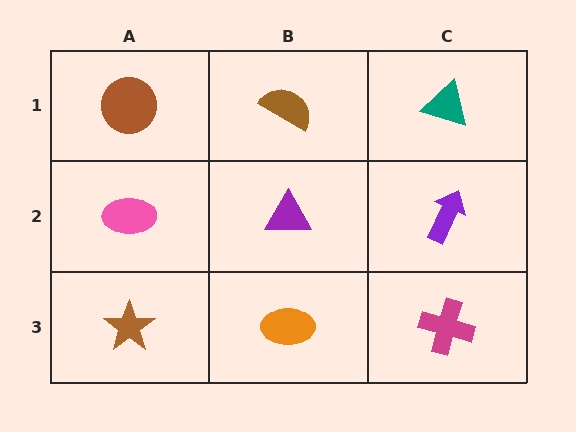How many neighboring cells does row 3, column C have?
2.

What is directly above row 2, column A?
A brown circle.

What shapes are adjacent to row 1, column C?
A purple arrow (row 2, column C), a brown semicircle (row 1, column B).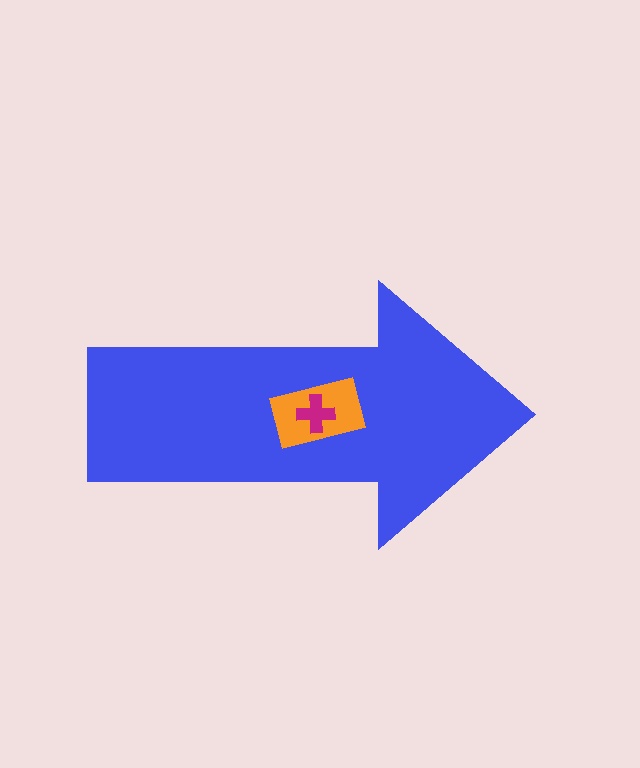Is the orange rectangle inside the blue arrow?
Yes.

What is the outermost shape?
The blue arrow.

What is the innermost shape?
The magenta cross.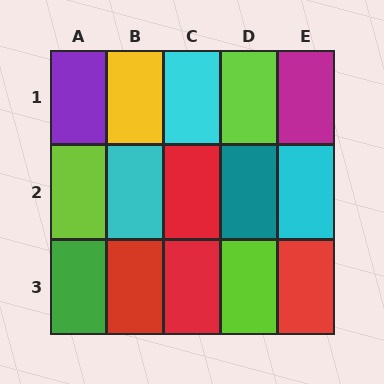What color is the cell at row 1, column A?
Purple.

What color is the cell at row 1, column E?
Magenta.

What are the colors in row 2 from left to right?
Lime, cyan, red, teal, cyan.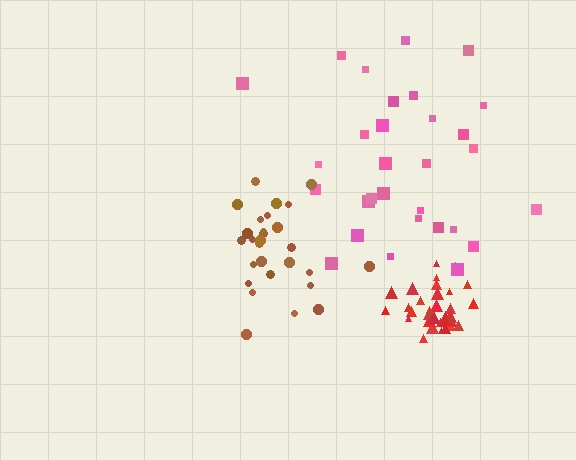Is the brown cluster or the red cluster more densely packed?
Red.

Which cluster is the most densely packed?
Red.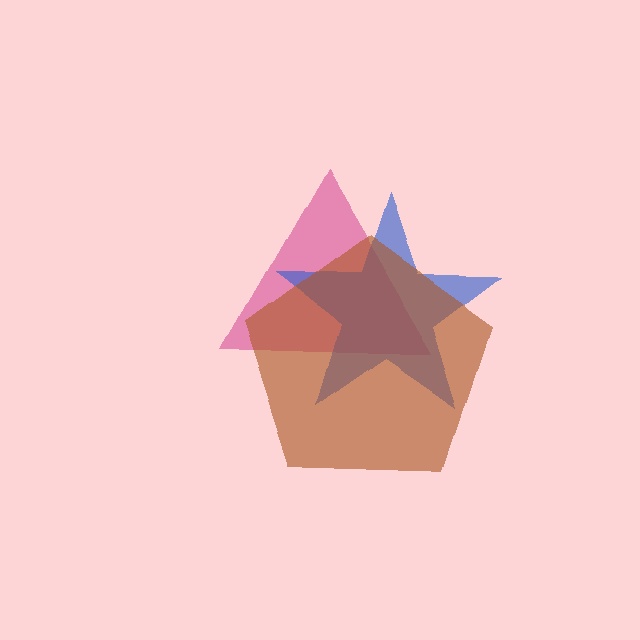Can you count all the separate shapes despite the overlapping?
Yes, there are 3 separate shapes.